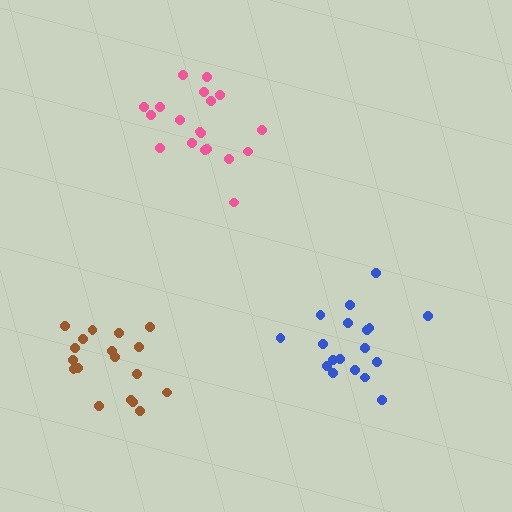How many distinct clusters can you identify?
There are 3 distinct clusters.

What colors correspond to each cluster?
The clusters are colored: blue, pink, brown.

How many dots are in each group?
Group 1: 18 dots, Group 2: 19 dots, Group 3: 18 dots (55 total).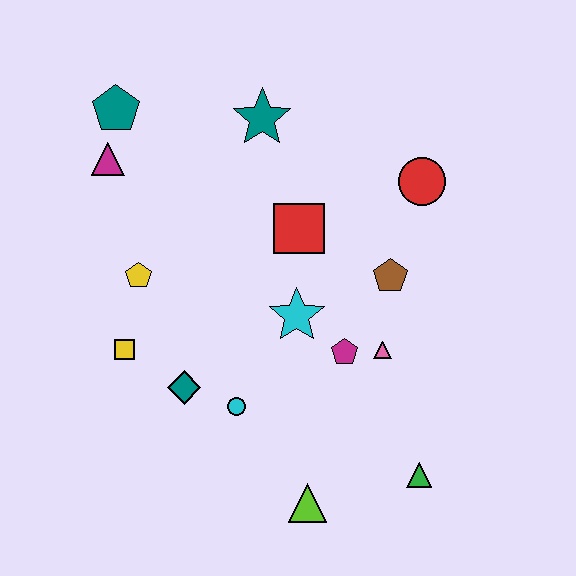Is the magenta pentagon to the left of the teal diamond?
No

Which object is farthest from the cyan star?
The teal pentagon is farthest from the cyan star.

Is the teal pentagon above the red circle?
Yes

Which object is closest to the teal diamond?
The cyan circle is closest to the teal diamond.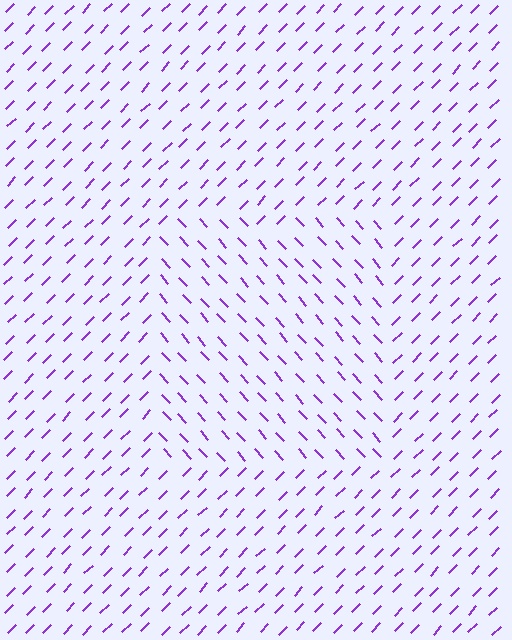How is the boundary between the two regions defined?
The boundary is defined purely by a change in line orientation (approximately 87 degrees difference). All lines are the same color and thickness.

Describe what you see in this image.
The image is filled with small purple line segments. A rectangle region in the image has lines oriented differently from the surrounding lines, creating a visible texture boundary.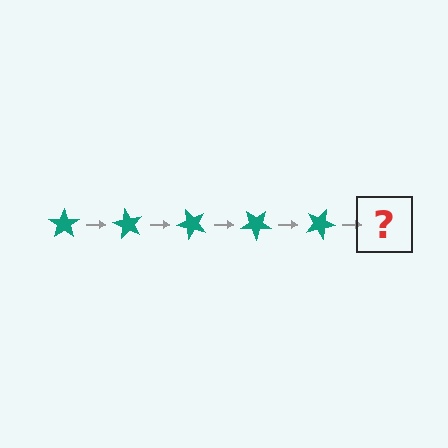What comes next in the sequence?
The next element should be a teal star rotated 300 degrees.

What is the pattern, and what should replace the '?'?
The pattern is that the star rotates 60 degrees each step. The '?' should be a teal star rotated 300 degrees.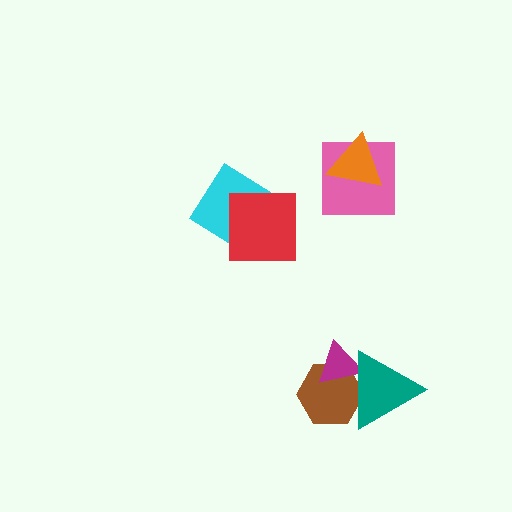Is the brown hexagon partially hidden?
Yes, it is partially covered by another shape.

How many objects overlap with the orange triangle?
1 object overlaps with the orange triangle.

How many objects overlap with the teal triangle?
2 objects overlap with the teal triangle.